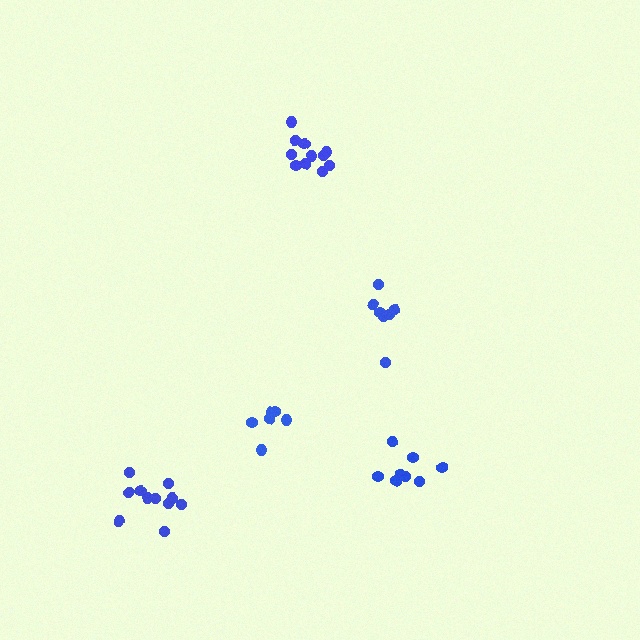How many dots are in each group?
Group 1: 11 dots, Group 2: 8 dots, Group 3: 7 dots, Group 4: 6 dots, Group 5: 11 dots (43 total).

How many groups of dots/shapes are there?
There are 5 groups.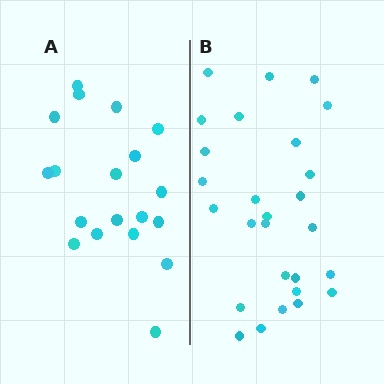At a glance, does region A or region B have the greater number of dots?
Region B (the right region) has more dots.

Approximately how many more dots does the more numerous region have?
Region B has roughly 8 or so more dots than region A.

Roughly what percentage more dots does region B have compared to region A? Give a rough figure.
About 40% more.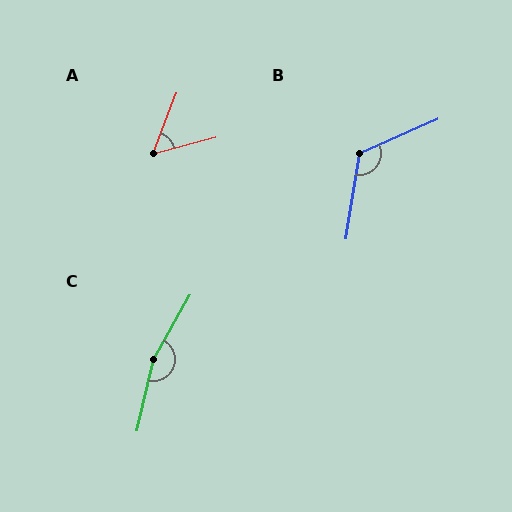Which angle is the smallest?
A, at approximately 54 degrees.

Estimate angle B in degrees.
Approximately 123 degrees.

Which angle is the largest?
C, at approximately 164 degrees.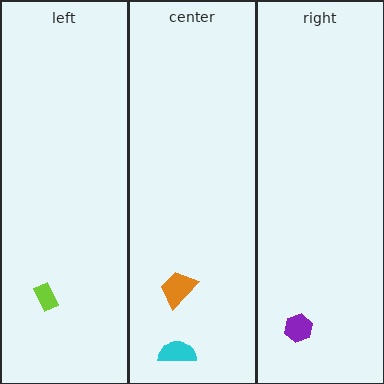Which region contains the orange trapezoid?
The center region.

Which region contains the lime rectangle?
The left region.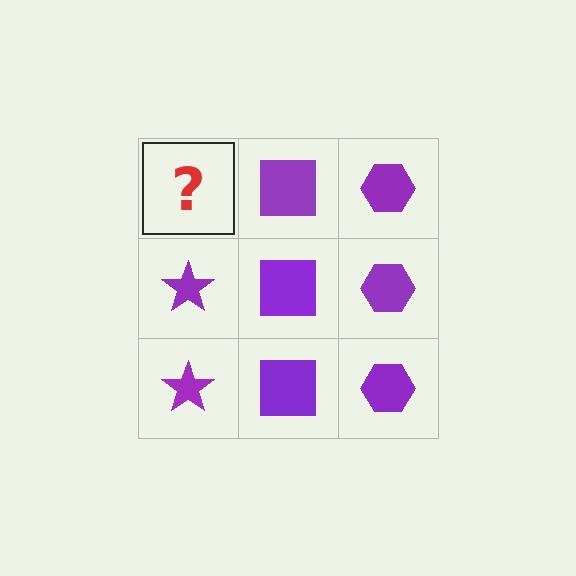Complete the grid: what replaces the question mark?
The question mark should be replaced with a purple star.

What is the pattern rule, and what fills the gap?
The rule is that each column has a consistent shape. The gap should be filled with a purple star.